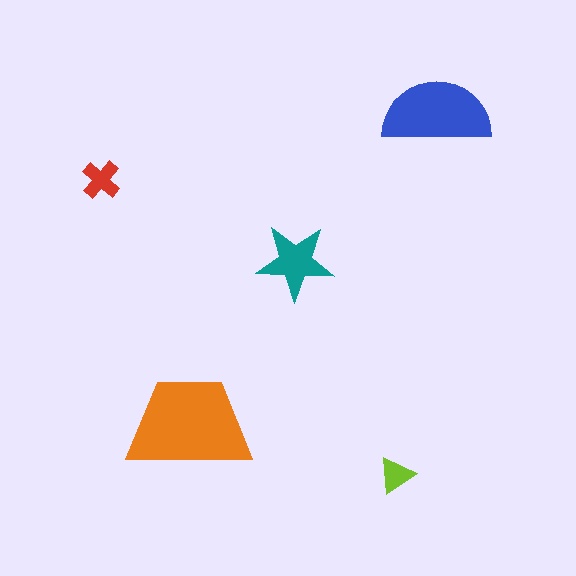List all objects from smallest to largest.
The lime triangle, the red cross, the teal star, the blue semicircle, the orange trapezoid.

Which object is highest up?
The blue semicircle is topmost.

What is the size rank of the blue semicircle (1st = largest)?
2nd.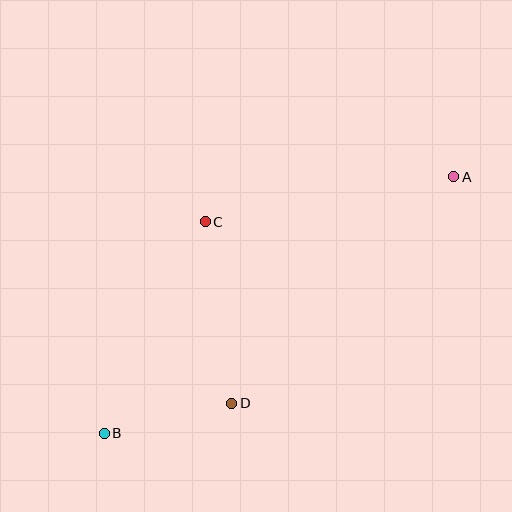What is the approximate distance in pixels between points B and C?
The distance between B and C is approximately 234 pixels.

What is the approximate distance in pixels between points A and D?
The distance between A and D is approximately 317 pixels.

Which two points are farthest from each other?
Points A and B are farthest from each other.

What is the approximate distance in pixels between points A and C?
The distance between A and C is approximately 253 pixels.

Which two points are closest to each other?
Points B and D are closest to each other.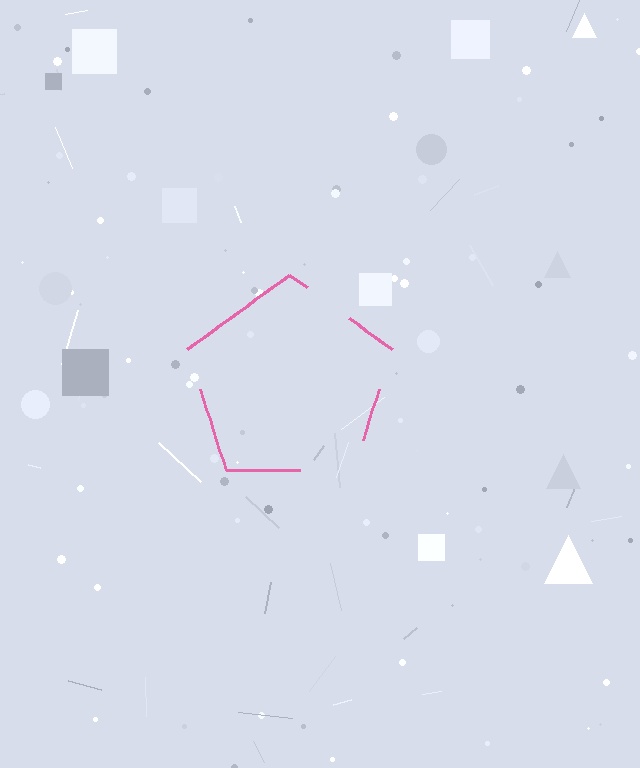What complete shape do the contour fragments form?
The contour fragments form a pentagon.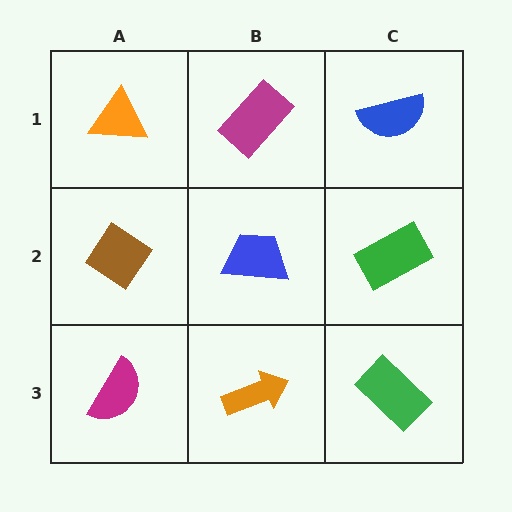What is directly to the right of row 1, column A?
A magenta rectangle.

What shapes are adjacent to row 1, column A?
A brown diamond (row 2, column A), a magenta rectangle (row 1, column B).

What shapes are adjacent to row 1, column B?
A blue trapezoid (row 2, column B), an orange triangle (row 1, column A), a blue semicircle (row 1, column C).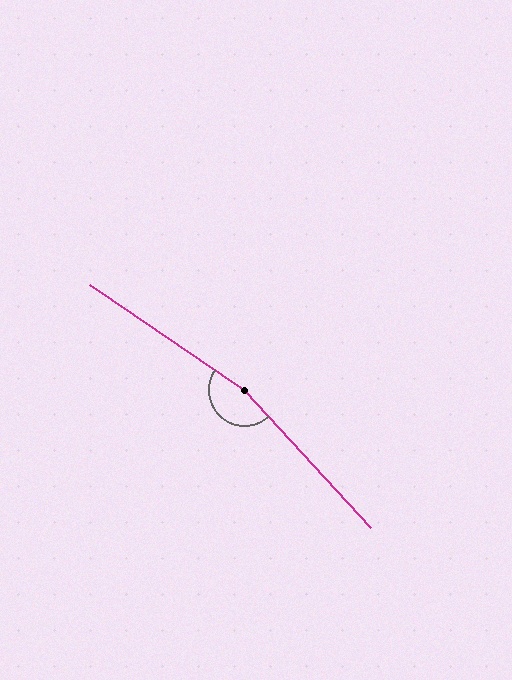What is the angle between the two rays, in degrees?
Approximately 166 degrees.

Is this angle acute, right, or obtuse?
It is obtuse.